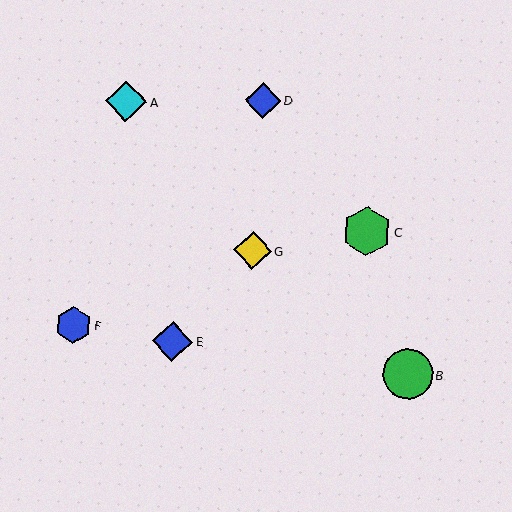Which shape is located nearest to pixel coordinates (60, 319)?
The blue hexagon (labeled F) at (73, 325) is nearest to that location.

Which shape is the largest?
The green circle (labeled B) is the largest.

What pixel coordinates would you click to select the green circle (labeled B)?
Click at (408, 374) to select the green circle B.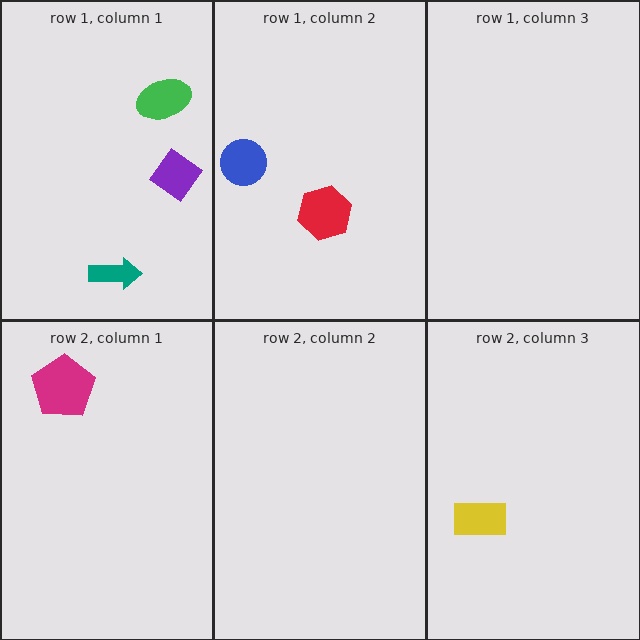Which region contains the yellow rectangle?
The row 2, column 3 region.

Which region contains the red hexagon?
The row 1, column 2 region.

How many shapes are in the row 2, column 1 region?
1.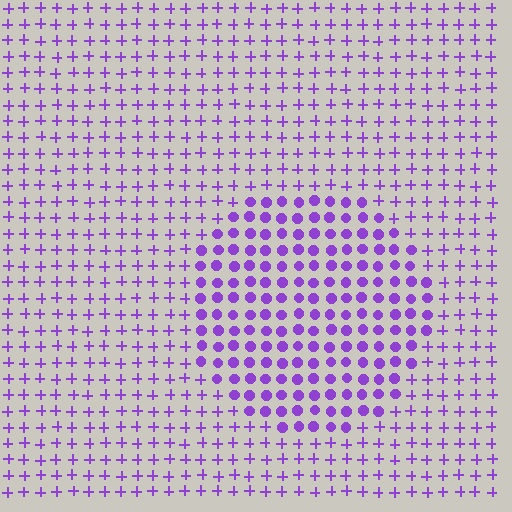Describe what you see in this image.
The image is filled with small purple elements arranged in a uniform grid. A circle-shaped region contains circles, while the surrounding area contains plus signs. The boundary is defined purely by the change in element shape.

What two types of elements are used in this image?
The image uses circles inside the circle region and plus signs outside it.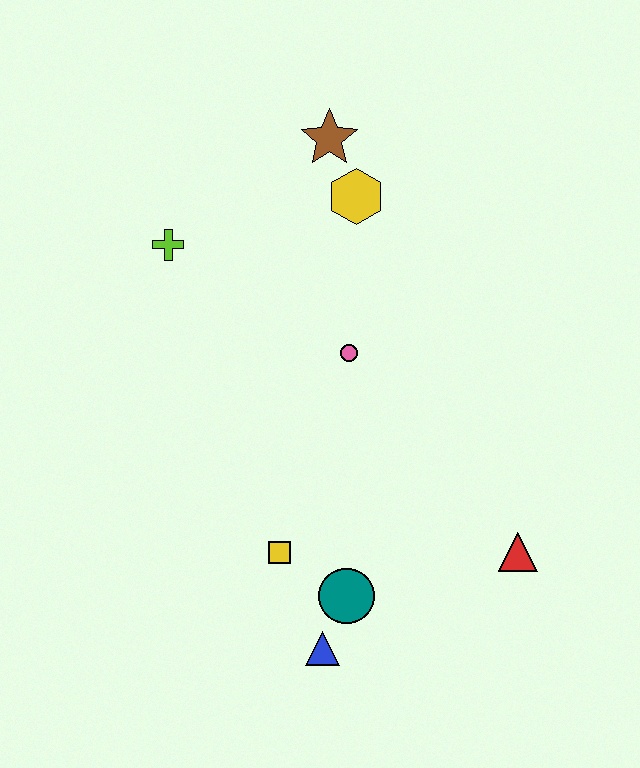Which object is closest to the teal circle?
The blue triangle is closest to the teal circle.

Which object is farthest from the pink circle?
The blue triangle is farthest from the pink circle.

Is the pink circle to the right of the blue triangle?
Yes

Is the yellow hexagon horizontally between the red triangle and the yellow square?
Yes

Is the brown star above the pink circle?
Yes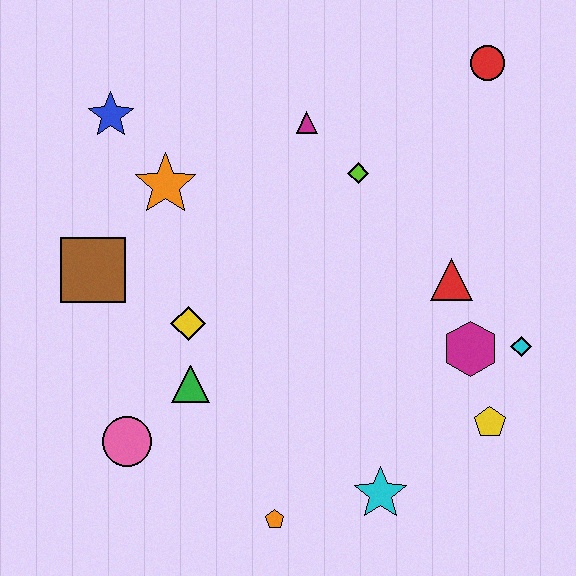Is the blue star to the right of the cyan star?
No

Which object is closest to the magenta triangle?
The lime diamond is closest to the magenta triangle.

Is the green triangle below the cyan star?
No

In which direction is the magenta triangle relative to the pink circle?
The magenta triangle is above the pink circle.